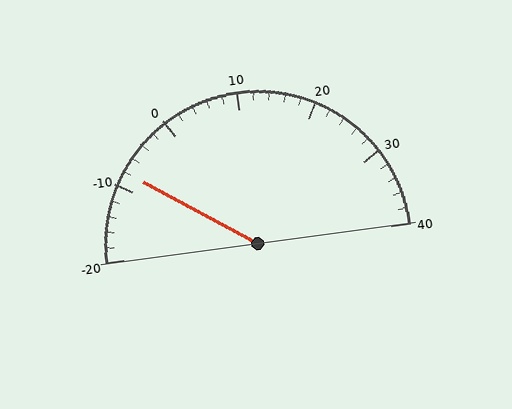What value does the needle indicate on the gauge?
The needle indicates approximately -8.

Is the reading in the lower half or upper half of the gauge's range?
The reading is in the lower half of the range (-20 to 40).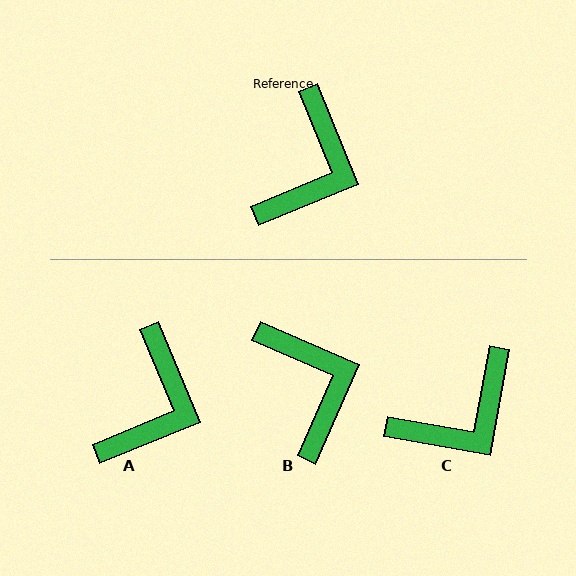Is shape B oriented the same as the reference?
No, it is off by about 44 degrees.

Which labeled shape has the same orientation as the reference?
A.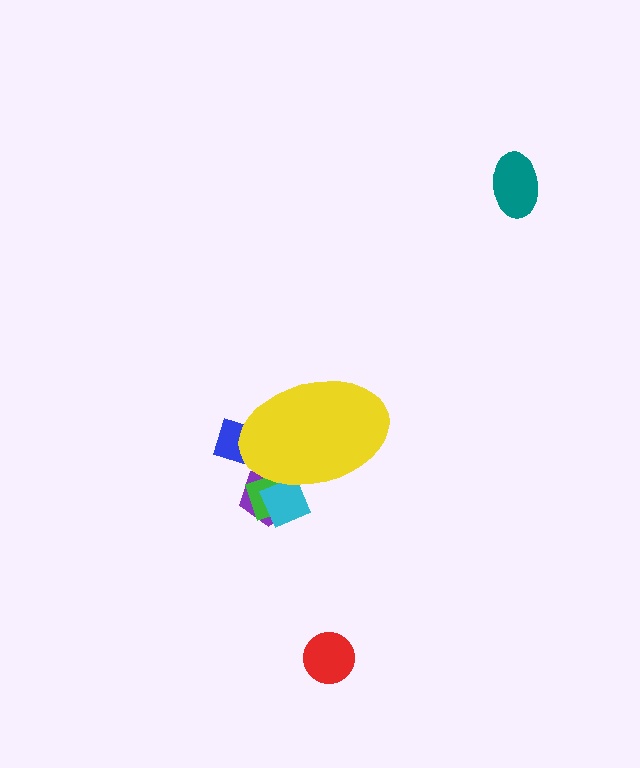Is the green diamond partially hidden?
Yes, the green diamond is partially hidden behind the yellow ellipse.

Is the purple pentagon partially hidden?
Yes, the purple pentagon is partially hidden behind the yellow ellipse.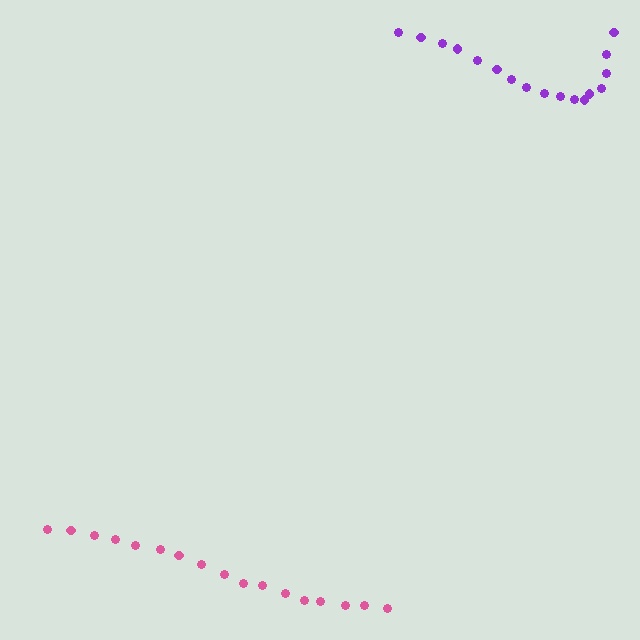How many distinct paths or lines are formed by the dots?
There are 2 distinct paths.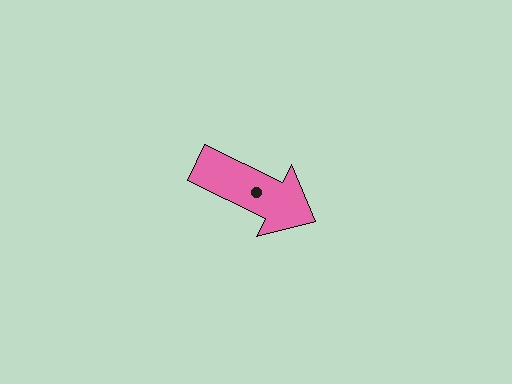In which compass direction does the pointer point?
Southeast.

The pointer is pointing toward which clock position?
Roughly 4 o'clock.